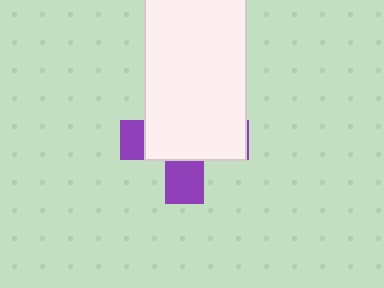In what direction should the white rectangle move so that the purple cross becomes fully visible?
The white rectangle should move up. That is the shortest direction to clear the overlap and leave the purple cross fully visible.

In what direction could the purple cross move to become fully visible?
The purple cross could move down. That would shift it out from behind the white rectangle entirely.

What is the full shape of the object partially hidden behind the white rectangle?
The partially hidden object is a purple cross.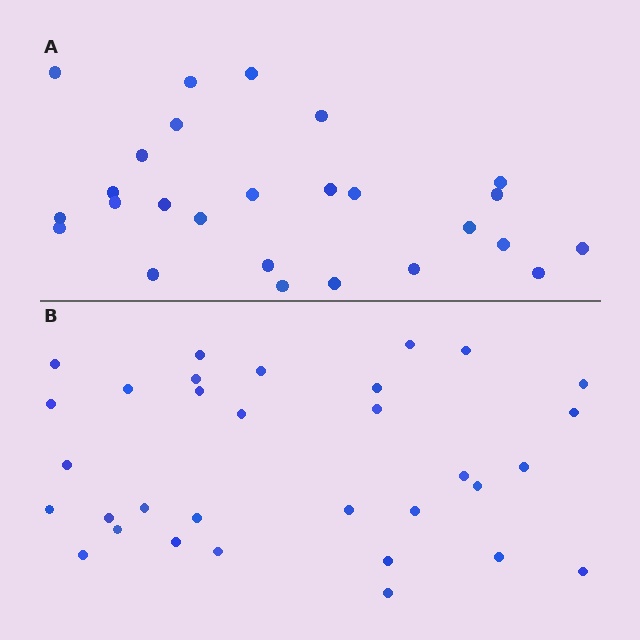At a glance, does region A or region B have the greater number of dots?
Region B (the bottom region) has more dots.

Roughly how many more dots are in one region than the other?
Region B has about 6 more dots than region A.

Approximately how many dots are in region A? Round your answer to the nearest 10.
About 30 dots. (The exact count is 26, which rounds to 30.)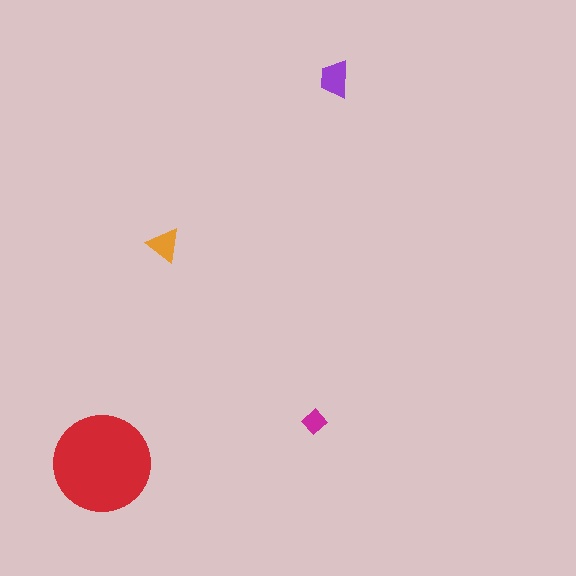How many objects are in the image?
There are 4 objects in the image.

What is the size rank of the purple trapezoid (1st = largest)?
2nd.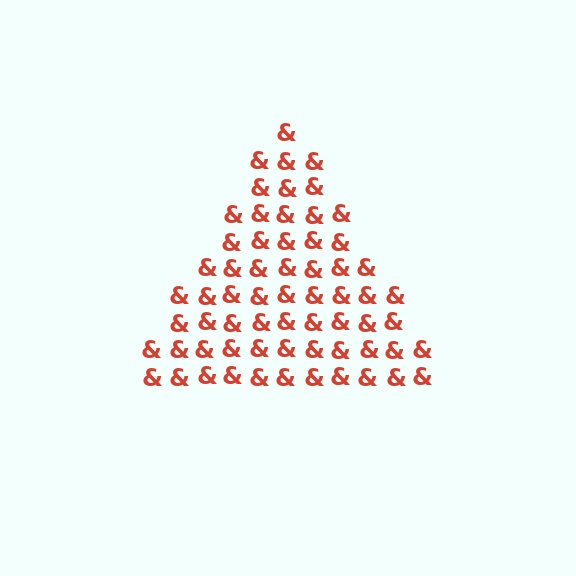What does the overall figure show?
The overall figure shows a triangle.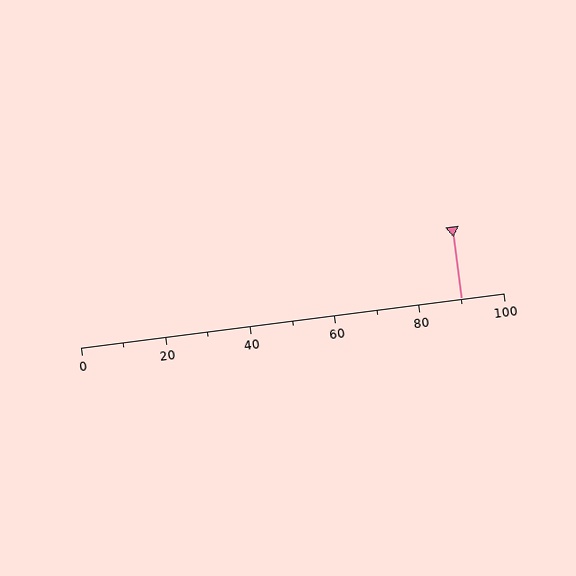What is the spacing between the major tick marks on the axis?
The major ticks are spaced 20 apart.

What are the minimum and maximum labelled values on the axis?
The axis runs from 0 to 100.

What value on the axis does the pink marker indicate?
The marker indicates approximately 90.